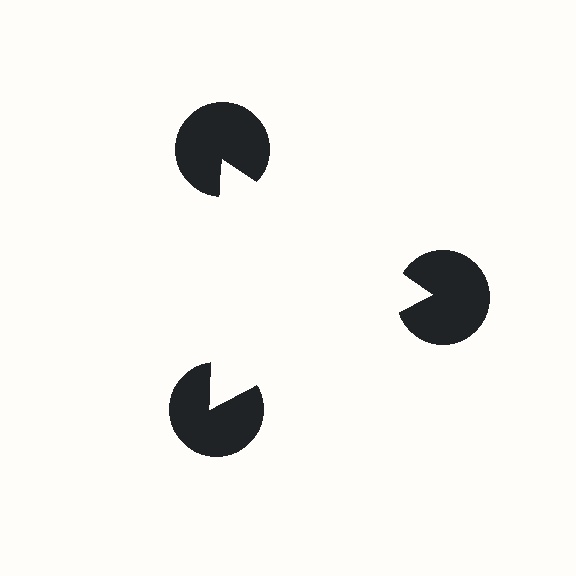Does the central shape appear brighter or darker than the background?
It typically appears slightly brighter than the background, even though no actual brightness change is drawn.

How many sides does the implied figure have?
3 sides.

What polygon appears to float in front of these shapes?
An illusory triangle — its edges are inferred from the aligned wedge cuts in the pac-man discs, not physically drawn.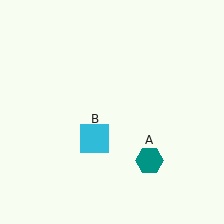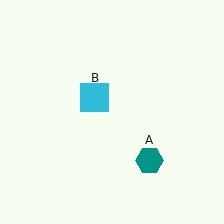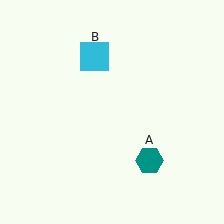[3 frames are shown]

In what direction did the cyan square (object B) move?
The cyan square (object B) moved up.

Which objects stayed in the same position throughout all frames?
Teal hexagon (object A) remained stationary.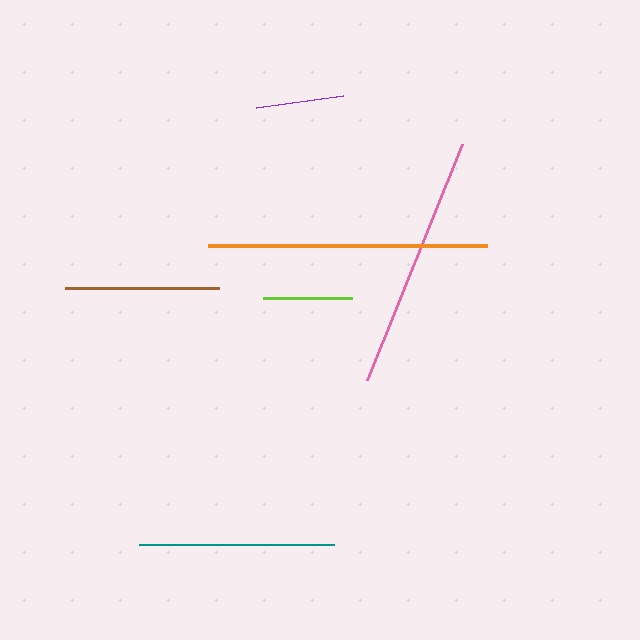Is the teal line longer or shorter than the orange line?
The orange line is longer than the teal line.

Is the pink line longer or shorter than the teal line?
The pink line is longer than the teal line.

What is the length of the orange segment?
The orange segment is approximately 279 pixels long.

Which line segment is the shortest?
The purple line is the shortest at approximately 88 pixels.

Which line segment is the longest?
The orange line is the longest at approximately 279 pixels.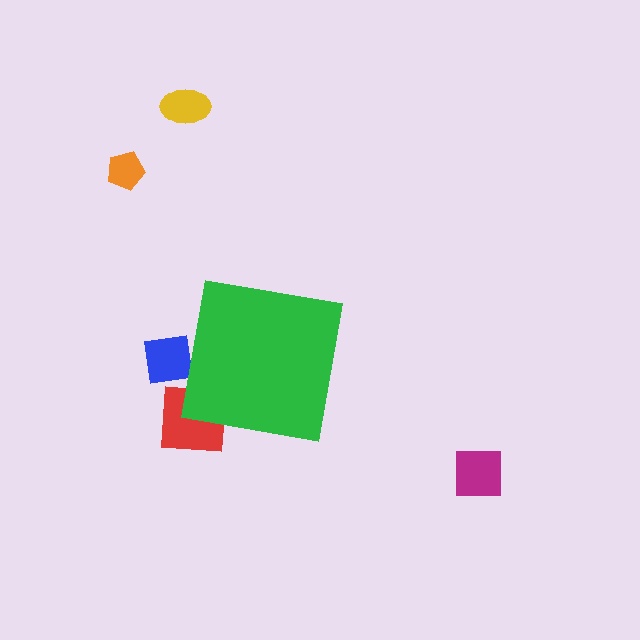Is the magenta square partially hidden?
No, the magenta square is fully visible.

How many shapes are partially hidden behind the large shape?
2 shapes are partially hidden.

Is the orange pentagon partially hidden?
No, the orange pentagon is fully visible.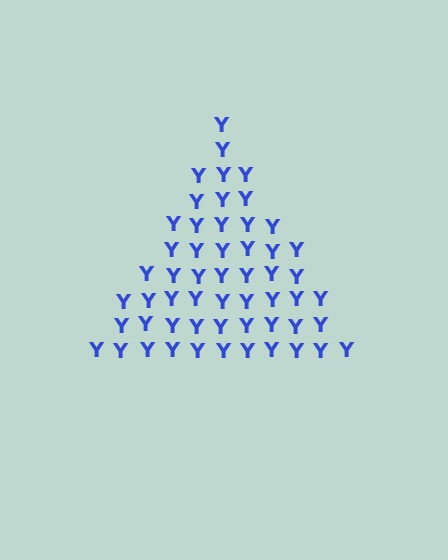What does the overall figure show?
The overall figure shows a triangle.